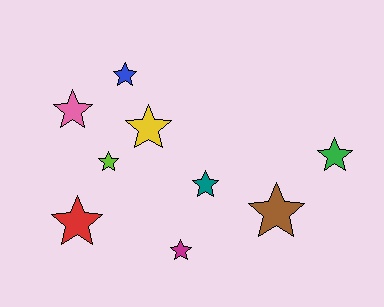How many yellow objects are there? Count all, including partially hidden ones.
There is 1 yellow object.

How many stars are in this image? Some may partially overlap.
There are 9 stars.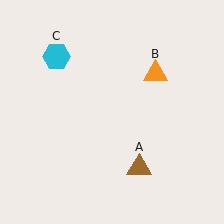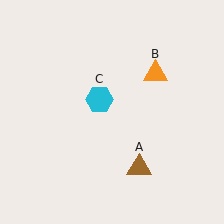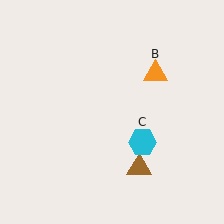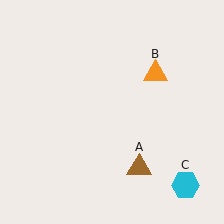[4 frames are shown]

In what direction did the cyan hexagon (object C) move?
The cyan hexagon (object C) moved down and to the right.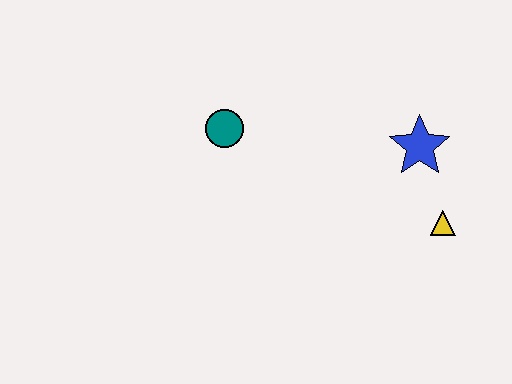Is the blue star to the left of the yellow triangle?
Yes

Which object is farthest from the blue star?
The teal circle is farthest from the blue star.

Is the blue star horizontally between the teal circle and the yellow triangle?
Yes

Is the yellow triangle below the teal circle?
Yes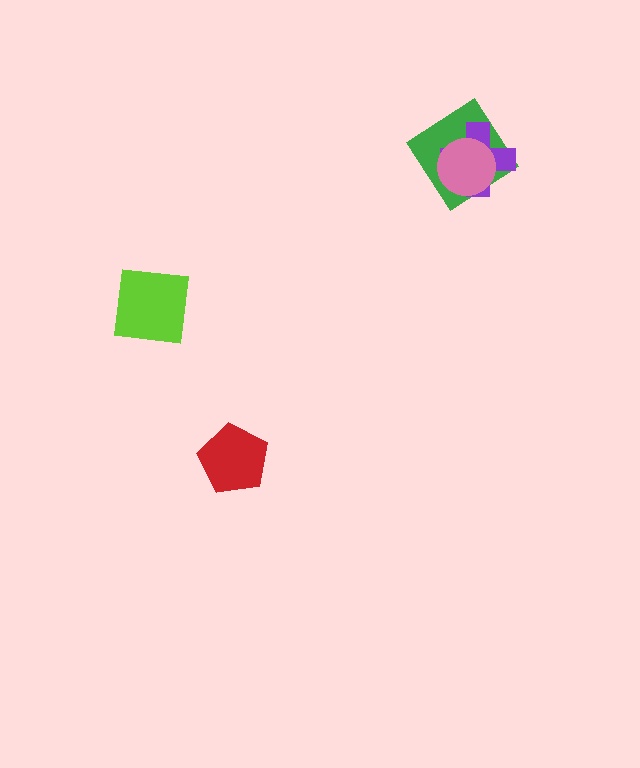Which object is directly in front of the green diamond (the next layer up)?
The purple cross is directly in front of the green diamond.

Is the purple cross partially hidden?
Yes, it is partially covered by another shape.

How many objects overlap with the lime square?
0 objects overlap with the lime square.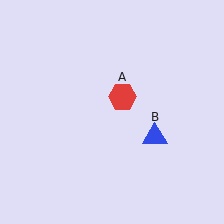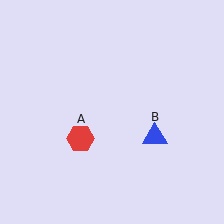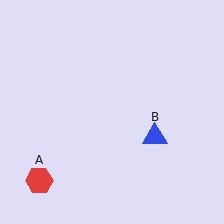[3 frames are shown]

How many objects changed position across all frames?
1 object changed position: red hexagon (object A).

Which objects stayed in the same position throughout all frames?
Blue triangle (object B) remained stationary.